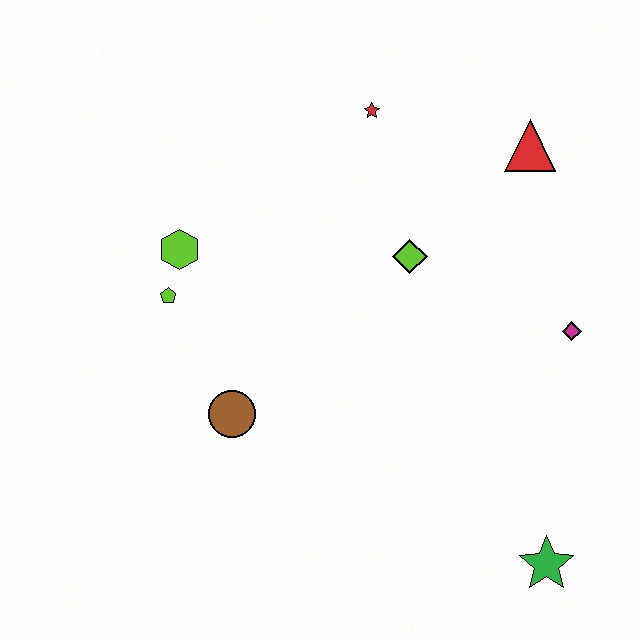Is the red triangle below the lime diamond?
No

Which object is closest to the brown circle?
The lime pentagon is closest to the brown circle.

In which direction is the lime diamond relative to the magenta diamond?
The lime diamond is to the left of the magenta diamond.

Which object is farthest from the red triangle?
The green star is farthest from the red triangle.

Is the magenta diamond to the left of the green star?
No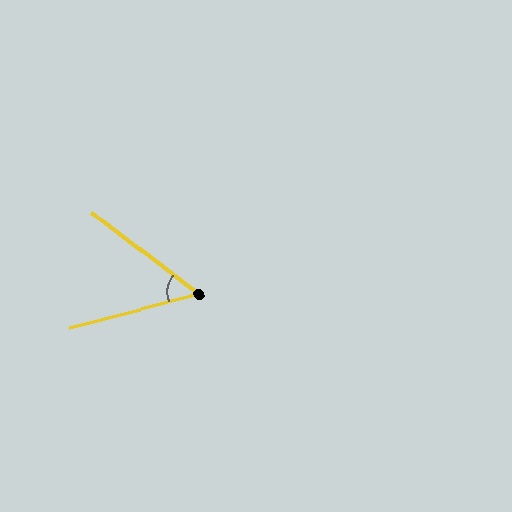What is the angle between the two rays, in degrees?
Approximately 52 degrees.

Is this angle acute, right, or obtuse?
It is acute.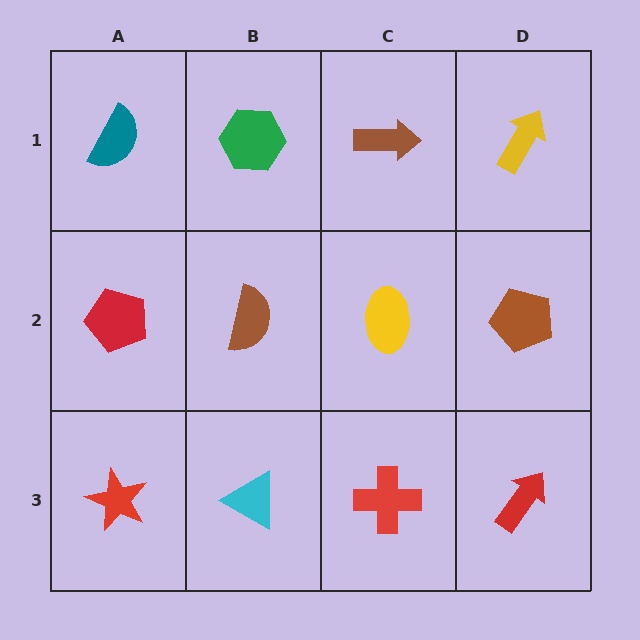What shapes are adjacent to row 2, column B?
A green hexagon (row 1, column B), a cyan triangle (row 3, column B), a red pentagon (row 2, column A), a yellow ellipse (row 2, column C).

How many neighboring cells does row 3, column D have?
2.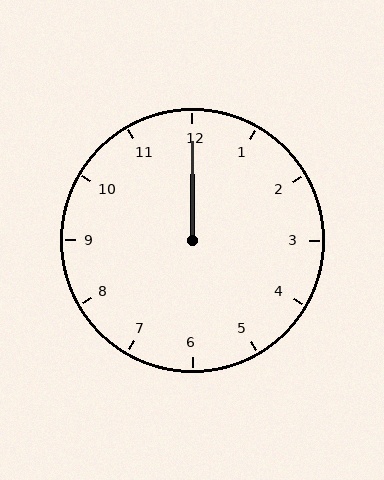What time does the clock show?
12:00.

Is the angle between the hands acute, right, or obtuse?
It is acute.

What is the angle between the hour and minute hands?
Approximately 0 degrees.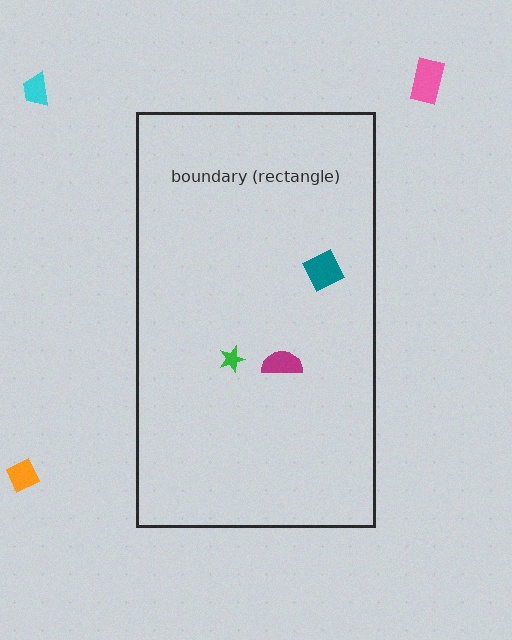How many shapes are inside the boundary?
3 inside, 3 outside.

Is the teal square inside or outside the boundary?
Inside.